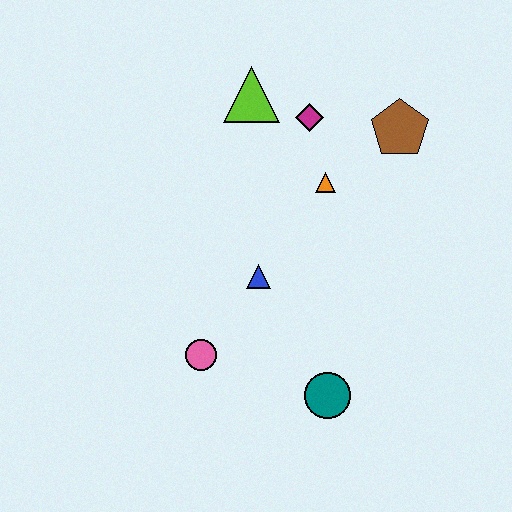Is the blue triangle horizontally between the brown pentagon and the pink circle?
Yes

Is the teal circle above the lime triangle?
No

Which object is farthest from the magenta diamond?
The teal circle is farthest from the magenta diamond.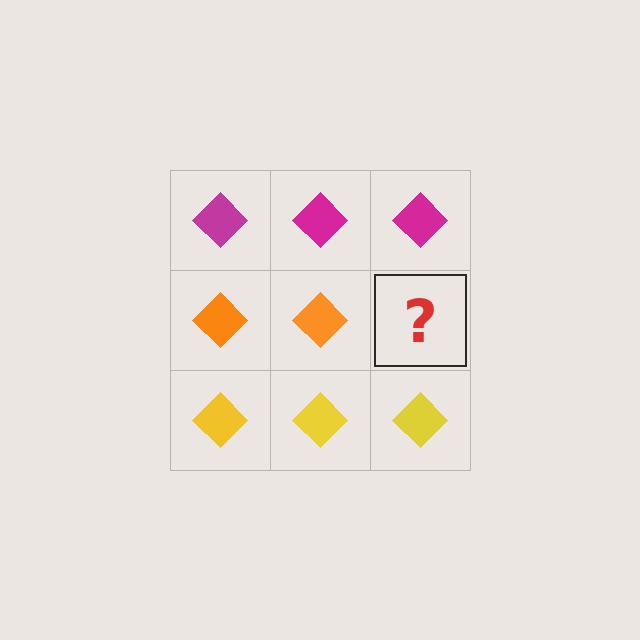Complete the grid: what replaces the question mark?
The question mark should be replaced with an orange diamond.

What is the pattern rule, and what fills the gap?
The rule is that each row has a consistent color. The gap should be filled with an orange diamond.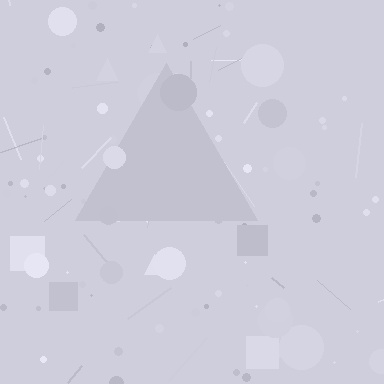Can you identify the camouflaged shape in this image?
The camouflaged shape is a triangle.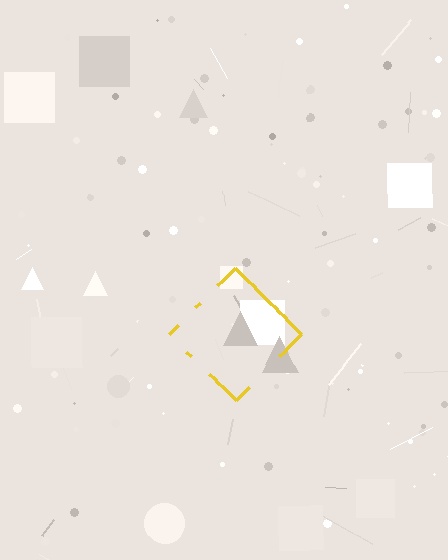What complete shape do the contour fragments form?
The contour fragments form a diamond.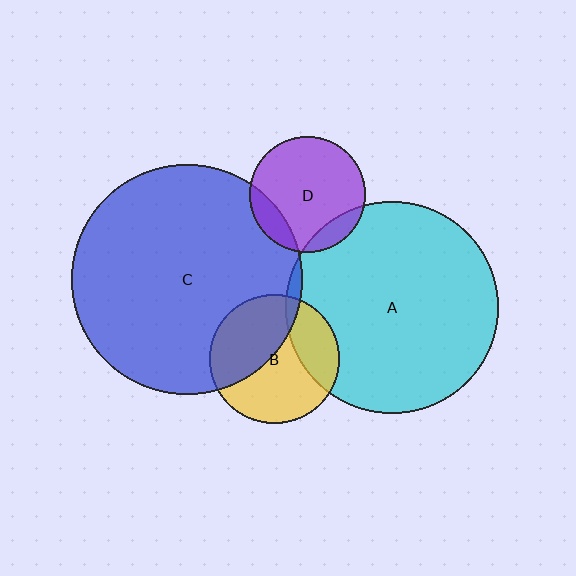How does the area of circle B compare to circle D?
Approximately 1.3 times.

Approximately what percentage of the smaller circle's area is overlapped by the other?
Approximately 15%.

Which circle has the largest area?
Circle C (blue).